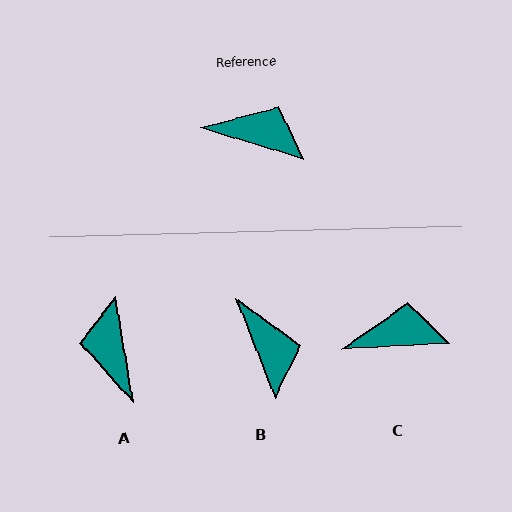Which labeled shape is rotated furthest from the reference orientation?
A, about 116 degrees away.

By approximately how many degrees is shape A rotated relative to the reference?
Approximately 116 degrees counter-clockwise.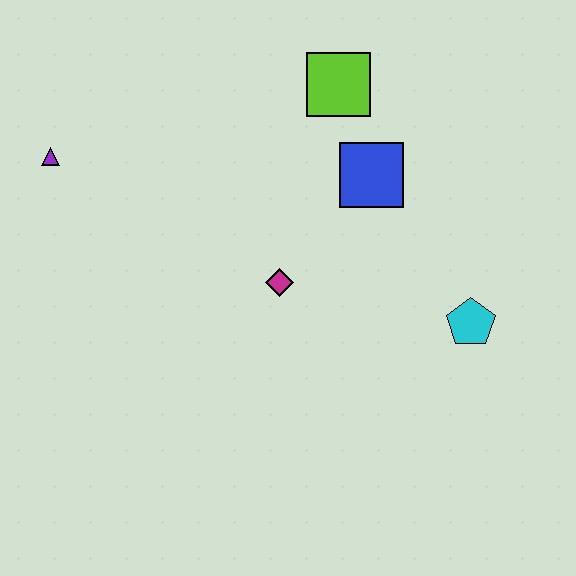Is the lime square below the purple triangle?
No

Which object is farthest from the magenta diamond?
The purple triangle is farthest from the magenta diamond.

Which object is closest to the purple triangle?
The magenta diamond is closest to the purple triangle.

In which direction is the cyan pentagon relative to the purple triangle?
The cyan pentagon is to the right of the purple triangle.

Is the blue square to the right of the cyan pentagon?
No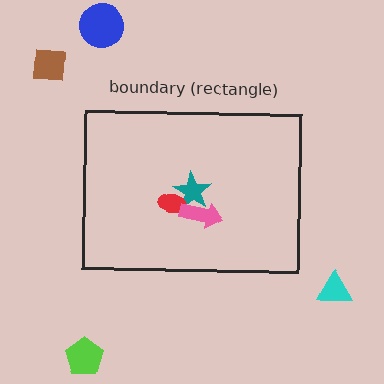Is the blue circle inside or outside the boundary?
Outside.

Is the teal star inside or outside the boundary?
Inside.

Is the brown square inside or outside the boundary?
Outside.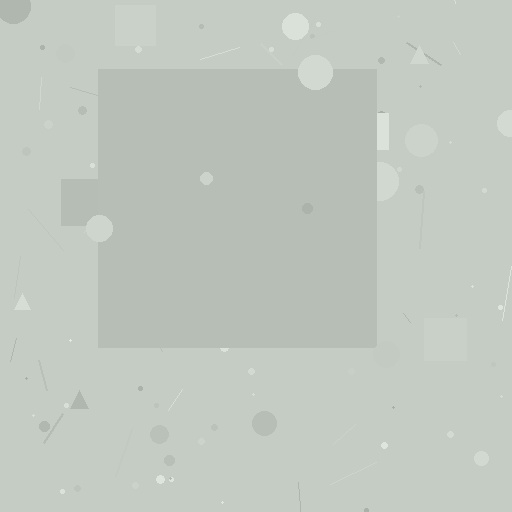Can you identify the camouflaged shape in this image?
The camouflaged shape is a square.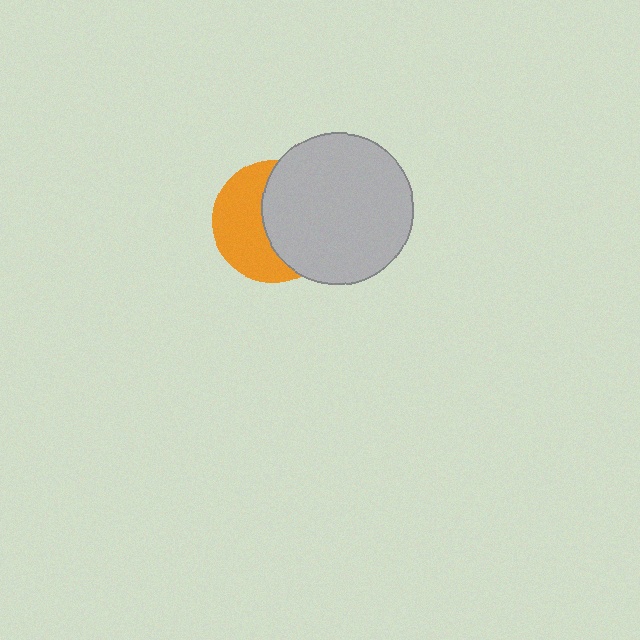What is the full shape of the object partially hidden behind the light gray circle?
The partially hidden object is an orange circle.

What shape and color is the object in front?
The object in front is a light gray circle.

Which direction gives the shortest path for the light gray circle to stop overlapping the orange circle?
Moving right gives the shortest separation.